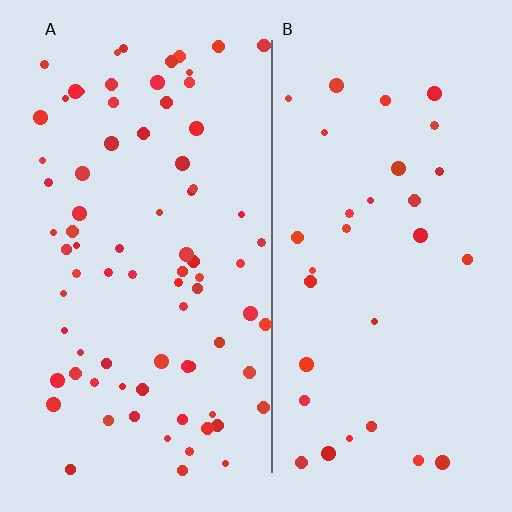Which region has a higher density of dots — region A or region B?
A (the left).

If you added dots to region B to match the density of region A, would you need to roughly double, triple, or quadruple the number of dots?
Approximately triple.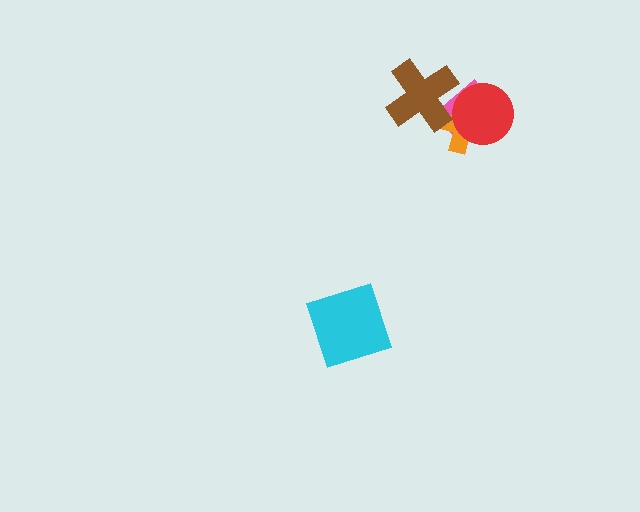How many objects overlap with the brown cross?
2 objects overlap with the brown cross.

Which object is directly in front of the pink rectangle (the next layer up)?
The orange cross is directly in front of the pink rectangle.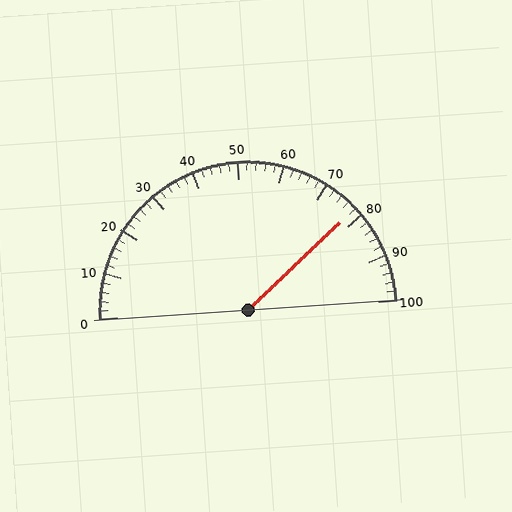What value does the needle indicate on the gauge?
The needle indicates approximately 78.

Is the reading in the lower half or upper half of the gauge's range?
The reading is in the upper half of the range (0 to 100).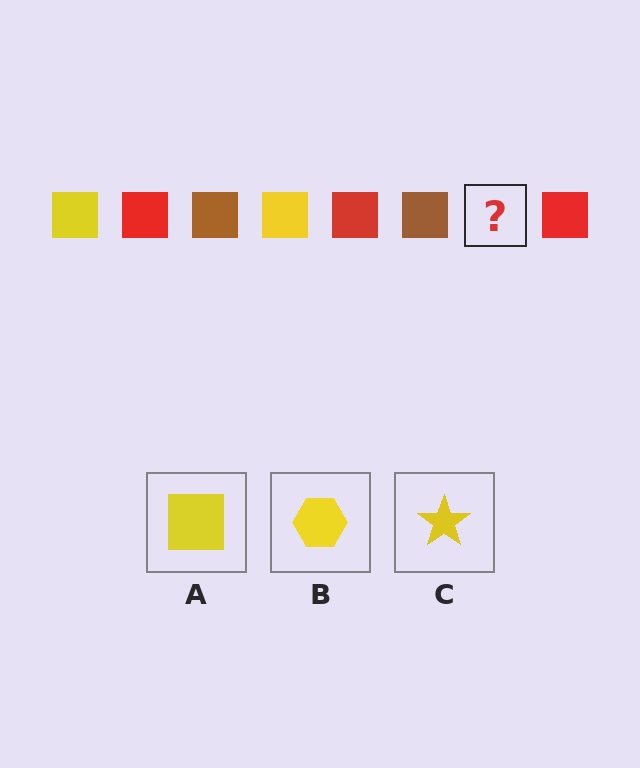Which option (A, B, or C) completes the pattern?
A.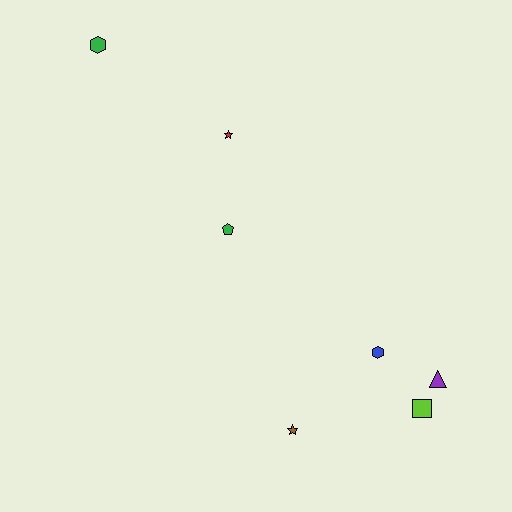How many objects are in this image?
There are 7 objects.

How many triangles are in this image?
There is 1 triangle.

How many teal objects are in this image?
There are no teal objects.